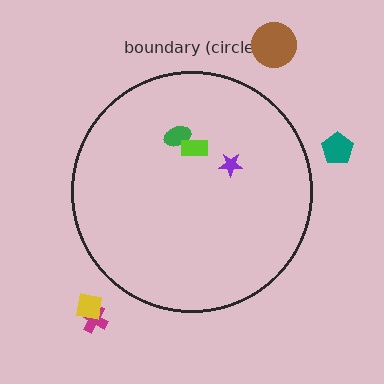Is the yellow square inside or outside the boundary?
Outside.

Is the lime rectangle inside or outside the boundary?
Inside.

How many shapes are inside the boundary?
3 inside, 4 outside.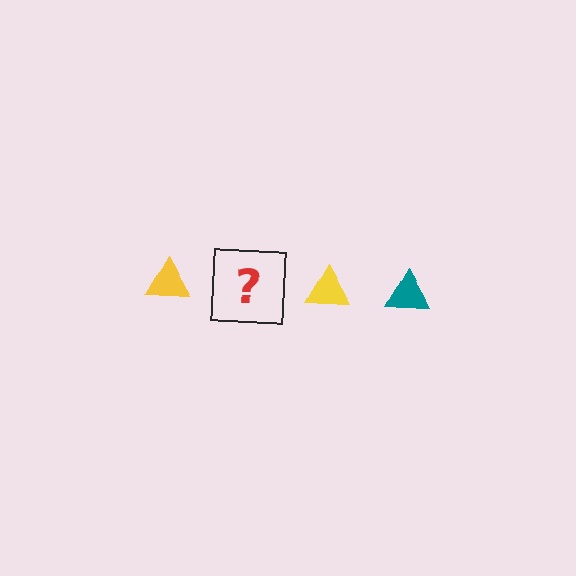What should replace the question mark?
The question mark should be replaced with a teal triangle.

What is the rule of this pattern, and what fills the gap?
The rule is that the pattern cycles through yellow, teal triangles. The gap should be filled with a teal triangle.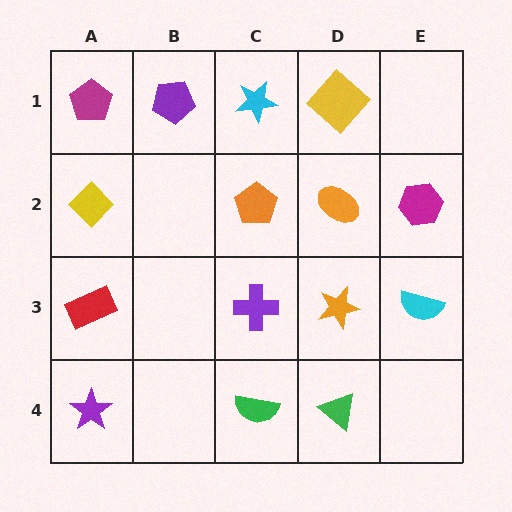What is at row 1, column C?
A cyan star.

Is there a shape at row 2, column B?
No, that cell is empty.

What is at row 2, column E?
A magenta hexagon.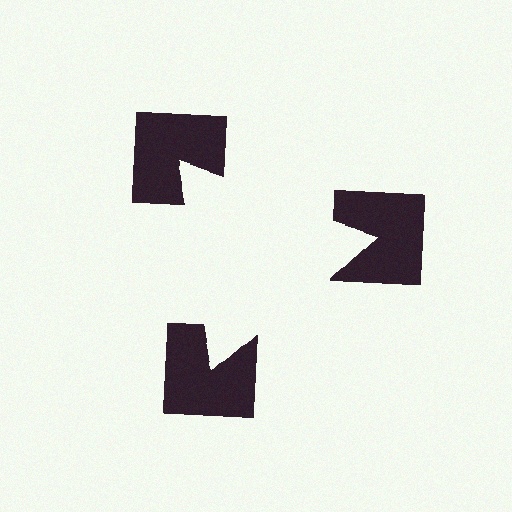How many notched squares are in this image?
There are 3 — one at each vertex of the illusory triangle.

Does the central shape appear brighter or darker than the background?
It typically appears slightly brighter than the background, even though no actual brightness change is drawn.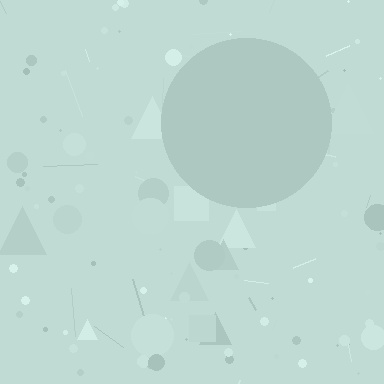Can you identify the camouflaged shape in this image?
The camouflaged shape is a circle.